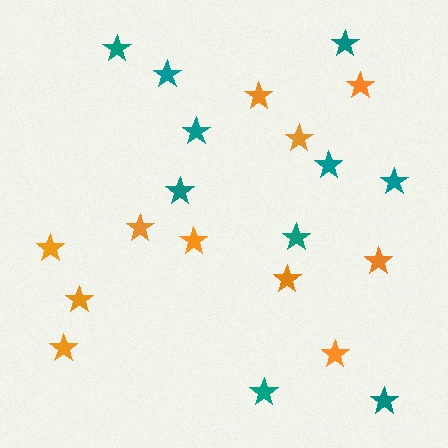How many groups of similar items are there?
There are 2 groups: one group of teal stars (10) and one group of orange stars (11).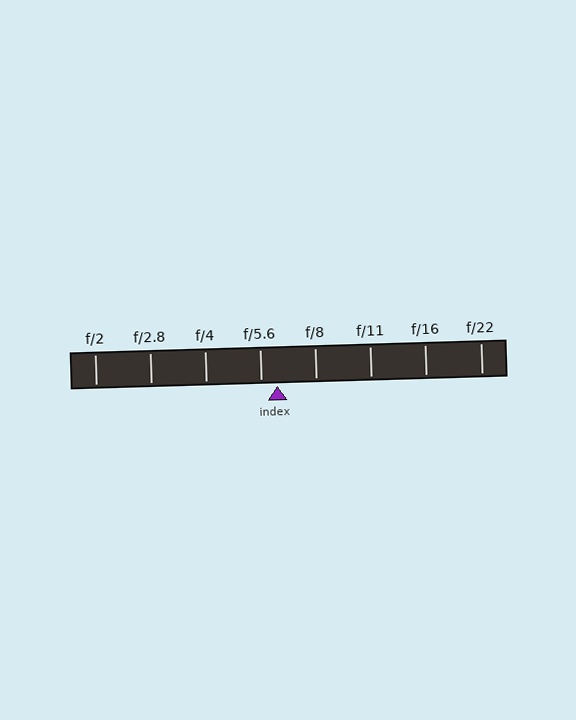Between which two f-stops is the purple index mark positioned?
The index mark is between f/5.6 and f/8.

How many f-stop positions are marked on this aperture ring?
There are 8 f-stop positions marked.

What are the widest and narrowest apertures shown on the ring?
The widest aperture shown is f/2 and the narrowest is f/22.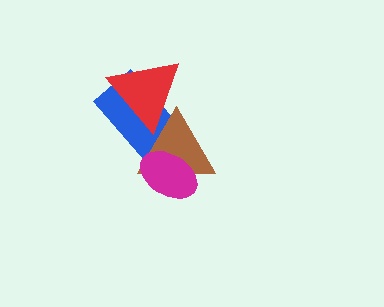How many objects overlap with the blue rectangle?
2 objects overlap with the blue rectangle.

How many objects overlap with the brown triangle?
3 objects overlap with the brown triangle.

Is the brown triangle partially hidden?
Yes, it is partially covered by another shape.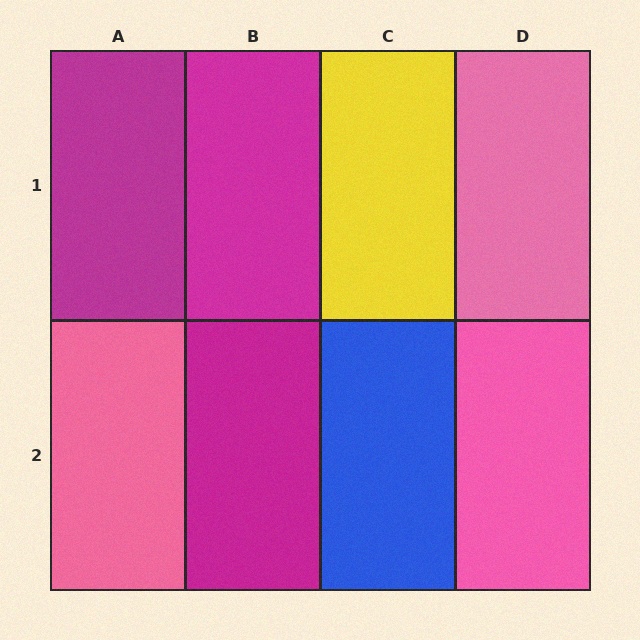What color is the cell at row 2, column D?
Pink.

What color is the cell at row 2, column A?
Pink.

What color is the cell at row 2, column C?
Blue.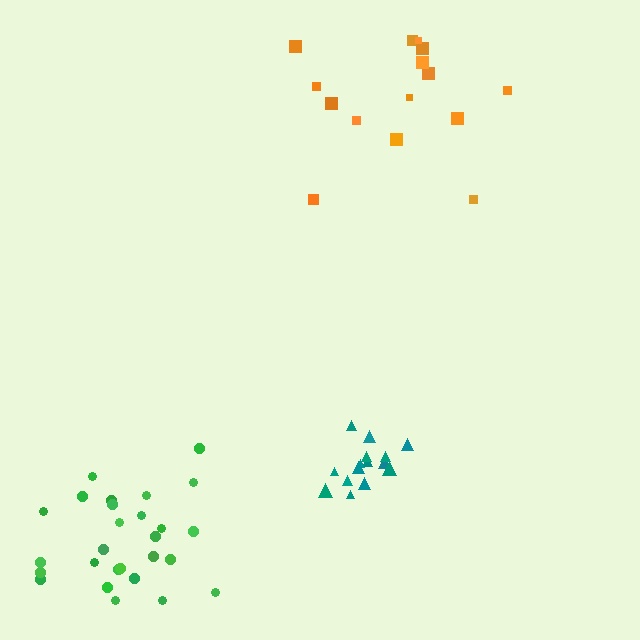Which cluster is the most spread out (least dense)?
Orange.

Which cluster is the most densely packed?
Teal.